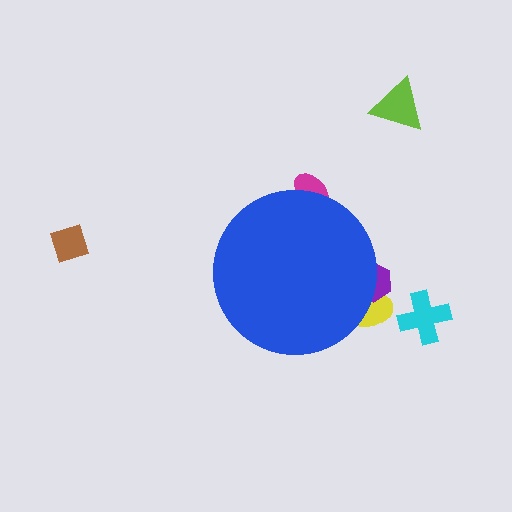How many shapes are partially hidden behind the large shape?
3 shapes are partially hidden.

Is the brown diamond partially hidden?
No, the brown diamond is fully visible.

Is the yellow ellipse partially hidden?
Yes, the yellow ellipse is partially hidden behind the blue circle.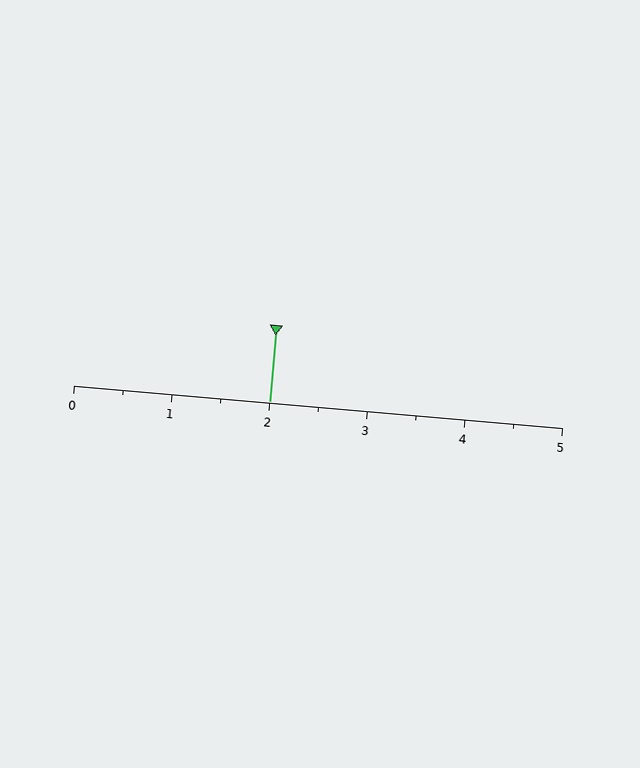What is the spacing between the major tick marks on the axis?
The major ticks are spaced 1 apart.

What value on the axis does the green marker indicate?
The marker indicates approximately 2.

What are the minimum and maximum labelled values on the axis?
The axis runs from 0 to 5.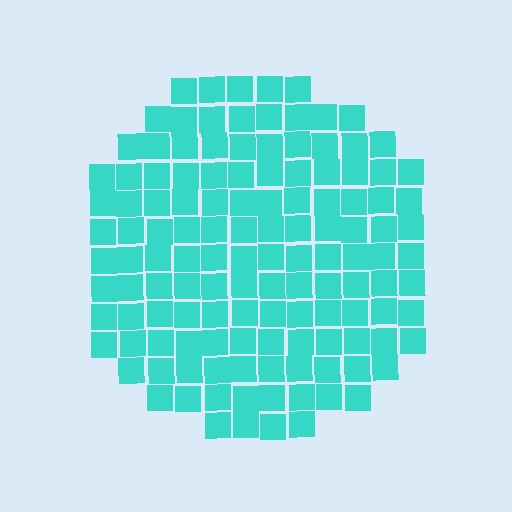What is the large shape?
The large shape is a circle.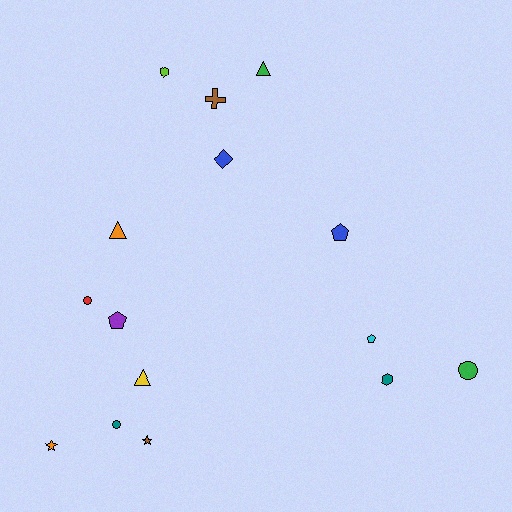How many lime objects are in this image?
There is 1 lime object.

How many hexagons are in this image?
There are 2 hexagons.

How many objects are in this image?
There are 15 objects.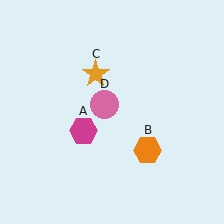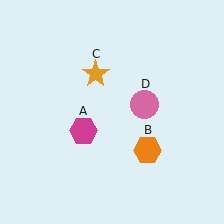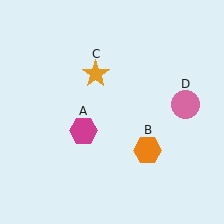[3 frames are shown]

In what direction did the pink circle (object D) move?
The pink circle (object D) moved right.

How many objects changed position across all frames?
1 object changed position: pink circle (object D).